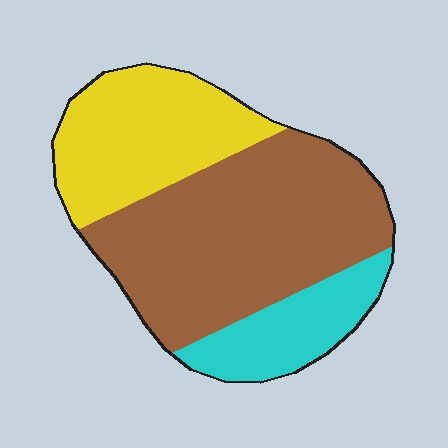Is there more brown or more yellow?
Brown.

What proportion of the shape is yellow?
Yellow covers 30% of the shape.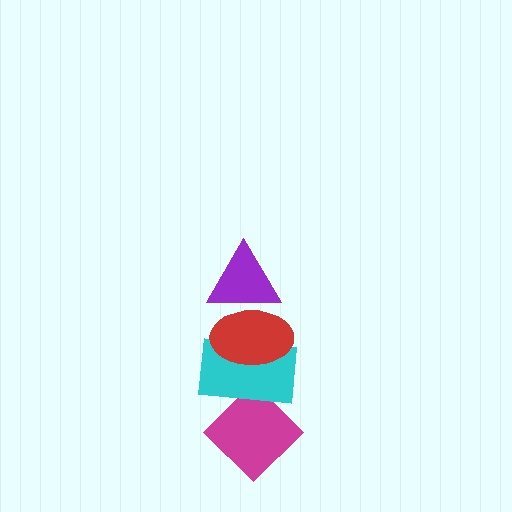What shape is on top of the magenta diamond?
The cyan rectangle is on top of the magenta diamond.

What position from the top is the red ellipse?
The red ellipse is 2nd from the top.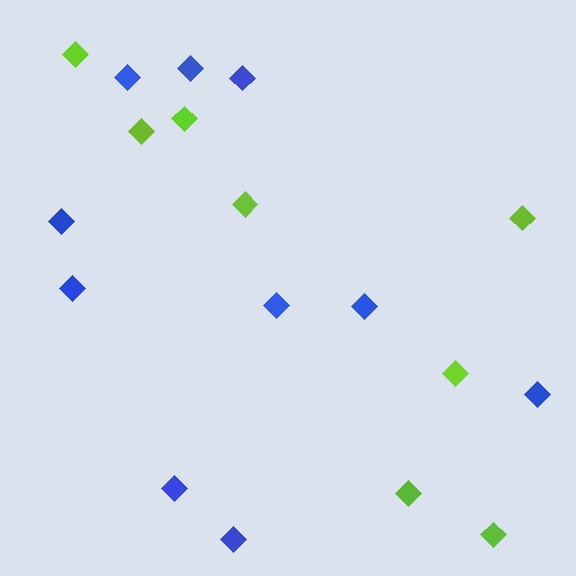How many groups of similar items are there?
There are 2 groups: one group of blue diamonds (10) and one group of lime diamonds (8).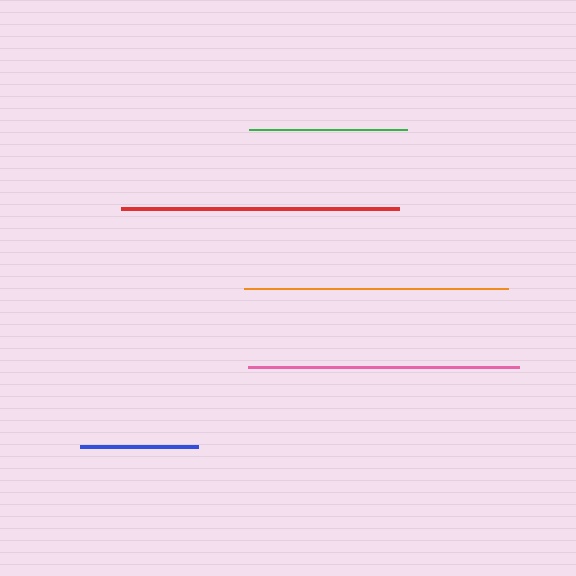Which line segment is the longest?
The red line is the longest at approximately 278 pixels.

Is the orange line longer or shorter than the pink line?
The pink line is longer than the orange line.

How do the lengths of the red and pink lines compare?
The red and pink lines are approximately the same length.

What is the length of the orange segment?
The orange segment is approximately 264 pixels long.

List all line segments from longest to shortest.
From longest to shortest: red, pink, orange, green, blue.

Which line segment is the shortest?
The blue line is the shortest at approximately 118 pixels.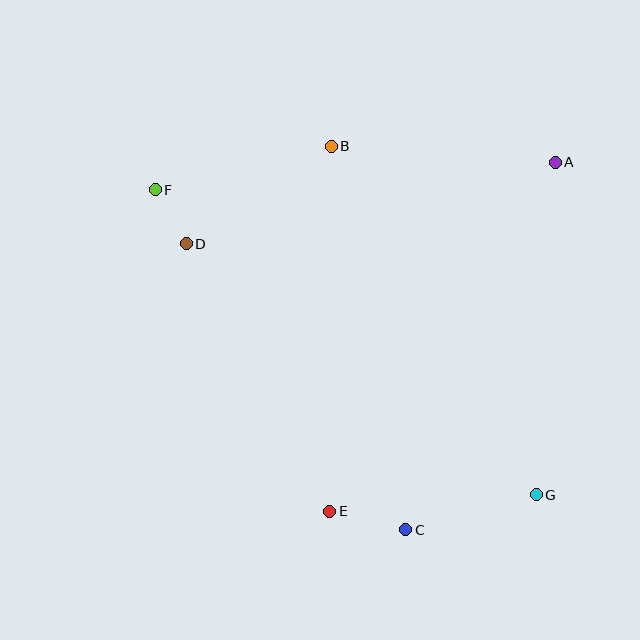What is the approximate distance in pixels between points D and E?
The distance between D and E is approximately 303 pixels.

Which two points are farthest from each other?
Points F and G are farthest from each other.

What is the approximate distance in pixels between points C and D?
The distance between C and D is approximately 360 pixels.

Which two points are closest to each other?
Points D and F are closest to each other.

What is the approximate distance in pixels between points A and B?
The distance between A and B is approximately 225 pixels.